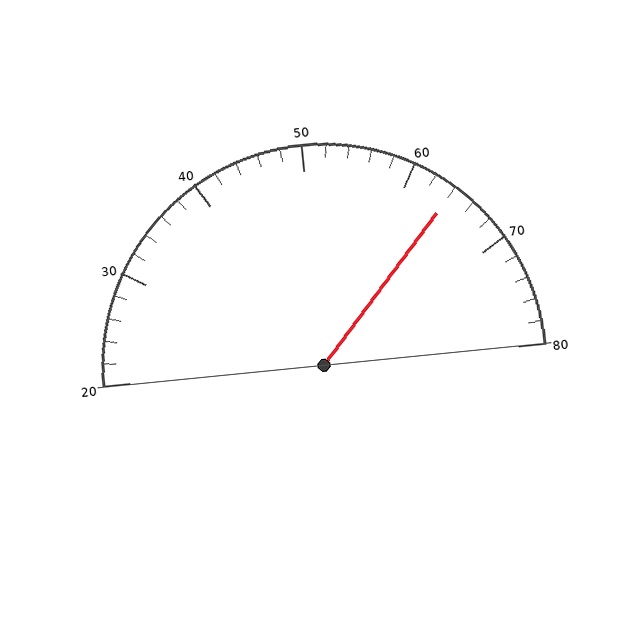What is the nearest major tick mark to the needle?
The nearest major tick mark is 60.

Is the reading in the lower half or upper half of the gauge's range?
The reading is in the upper half of the range (20 to 80).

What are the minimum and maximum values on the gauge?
The gauge ranges from 20 to 80.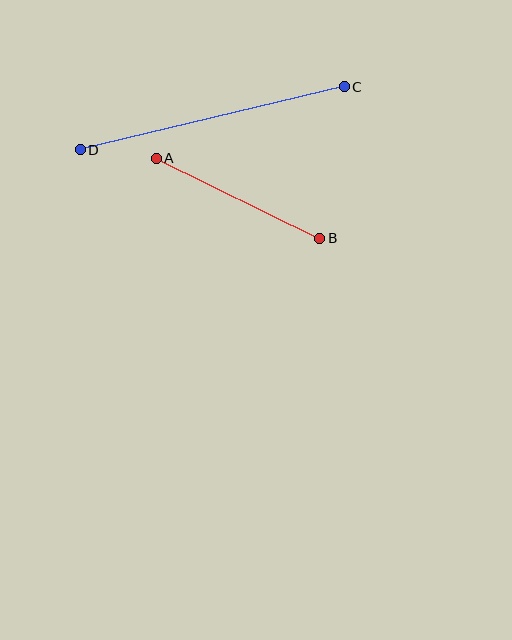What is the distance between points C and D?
The distance is approximately 272 pixels.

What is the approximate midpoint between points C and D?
The midpoint is at approximately (212, 118) pixels.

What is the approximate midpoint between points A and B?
The midpoint is at approximately (238, 198) pixels.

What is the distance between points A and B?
The distance is approximately 182 pixels.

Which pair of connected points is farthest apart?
Points C and D are farthest apart.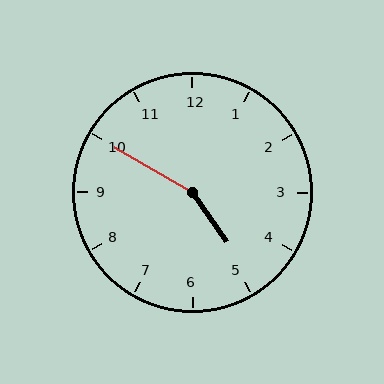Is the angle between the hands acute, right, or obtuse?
It is obtuse.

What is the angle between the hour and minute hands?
Approximately 155 degrees.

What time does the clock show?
4:50.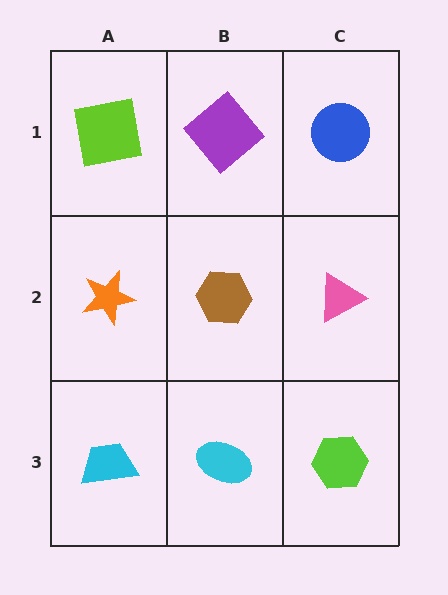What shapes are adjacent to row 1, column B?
A brown hexagon (row 2, column B), a lime square (row 1, column A), a blue circle (row 1, column C).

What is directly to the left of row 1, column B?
A lime square.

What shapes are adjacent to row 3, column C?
A pink triangle (row 2, column C), a cyan ellipse (row 3, column B).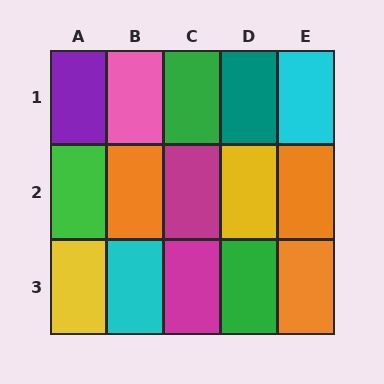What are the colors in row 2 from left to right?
Green, orange, magenta, yellow, orange.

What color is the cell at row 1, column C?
Green.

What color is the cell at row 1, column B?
Pink.